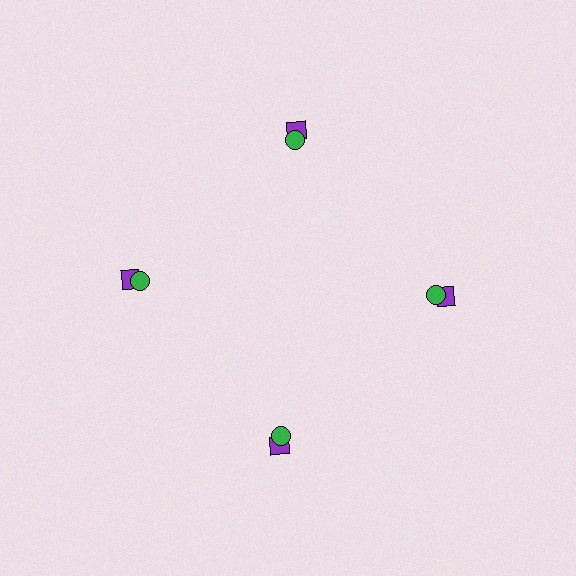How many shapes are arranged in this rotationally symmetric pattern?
There are 8 shapes, arranged in 4 groups of 2.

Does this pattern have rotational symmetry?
Yes, this pattern has 4-fold rotational symmetry. It looks the same after rotating 90 degrees around the center.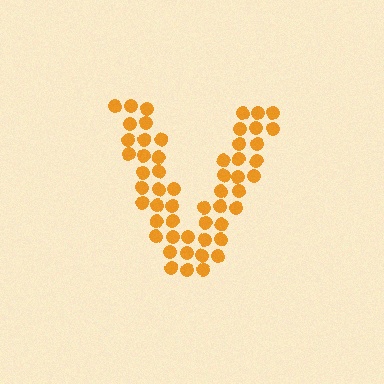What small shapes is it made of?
It is made of small circles.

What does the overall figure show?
The overall figure shows the letter V.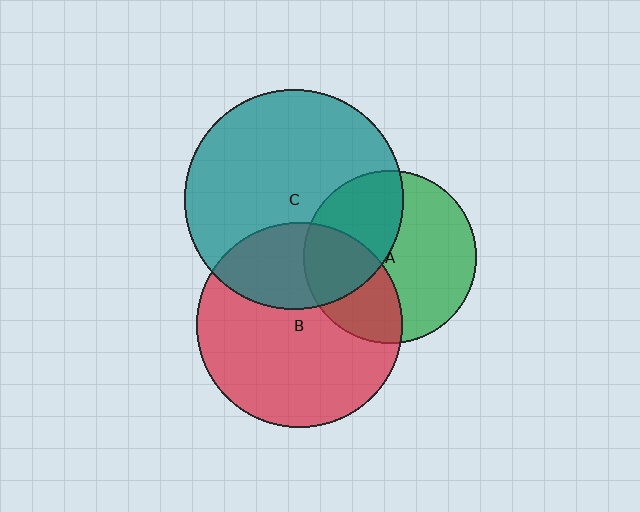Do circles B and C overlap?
Yes.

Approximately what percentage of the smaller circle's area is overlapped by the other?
Approximately 30%.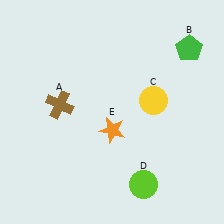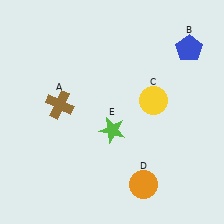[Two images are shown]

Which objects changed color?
B changed from green to blue. D changed from lime to orange. E changed from orange to lime.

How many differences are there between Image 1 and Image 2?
There are 3 differences between the two images.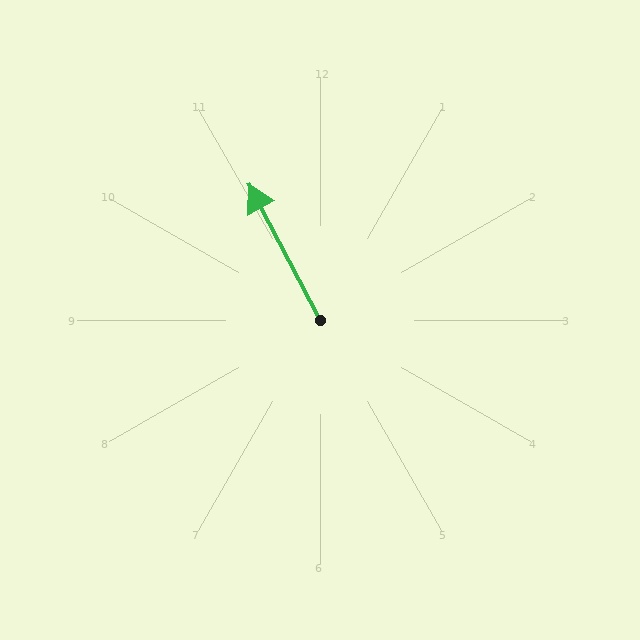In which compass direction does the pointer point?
Northwest.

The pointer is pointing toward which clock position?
Roughly 11 o'clock.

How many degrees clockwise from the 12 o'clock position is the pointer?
Approximately 332 degrees.